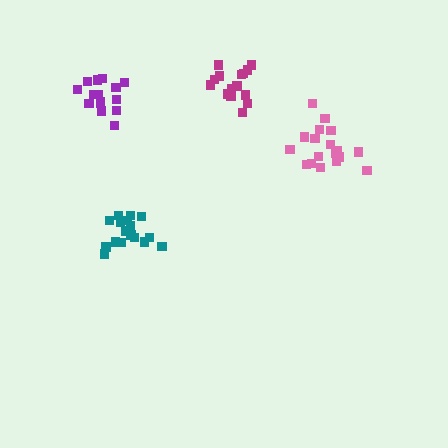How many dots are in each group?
Group 1: 19 dots, Group 2: 15 dots, Group 3: 18 dots, Group 4: 15 dots (67 total).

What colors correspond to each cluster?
The clusters are colored: teal, purple, pink, magenta.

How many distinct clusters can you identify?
There are 4 distinct clusters.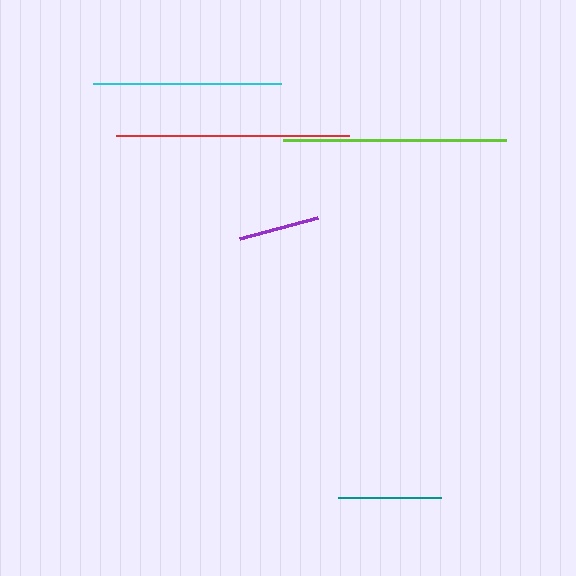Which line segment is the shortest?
The purple line is the shortest at approximately 81 pixels.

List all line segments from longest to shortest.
From longest to shortest: red, lime, cyan, teal, purple.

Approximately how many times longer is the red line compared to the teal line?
The red line is approximately 2.3 times the length of the teal line.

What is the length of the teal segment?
The teal segment is approximately 103 pixels long.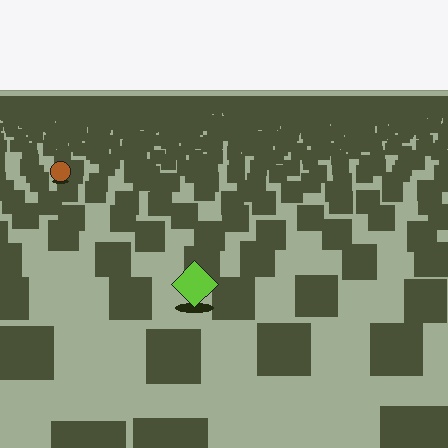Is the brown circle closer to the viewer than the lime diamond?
No. The lime diamond is closer — you can tell from the texture gradient: the ground texture is coarser near it.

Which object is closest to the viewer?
The lime diamond is closest. The texture marks near it are larger and more spread out.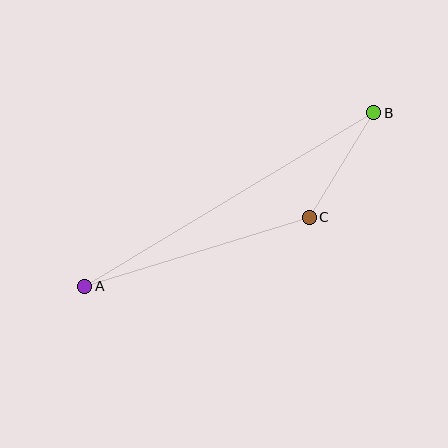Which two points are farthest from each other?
Points A and B are farthest from each other.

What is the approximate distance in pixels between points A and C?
The distance between A and C is approximately 235 pixels.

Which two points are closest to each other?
Points B and C are closest to each other.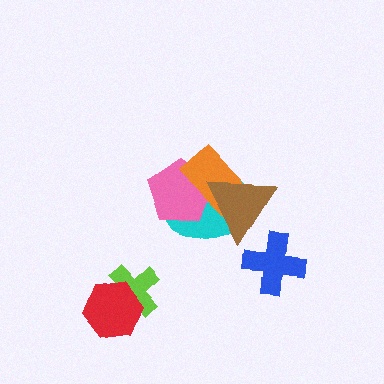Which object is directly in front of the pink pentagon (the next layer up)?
The orange rectangle is directly in front of the pink pentagon.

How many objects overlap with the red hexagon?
1 object overlaps with the red hexagon.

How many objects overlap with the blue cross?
0 objects overlap with the blue cross.